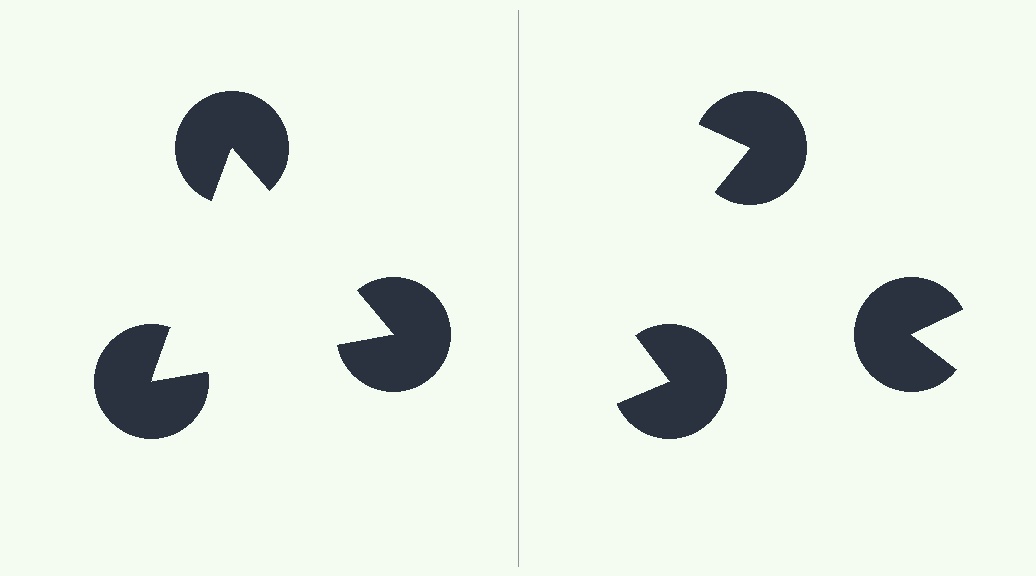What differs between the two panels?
The pac-man discs are positioned identically on both sides; only the wedge orientations differ. On the left they align to a triangle; on the right they are misaligned.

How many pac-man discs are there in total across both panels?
6 — 3 on each side.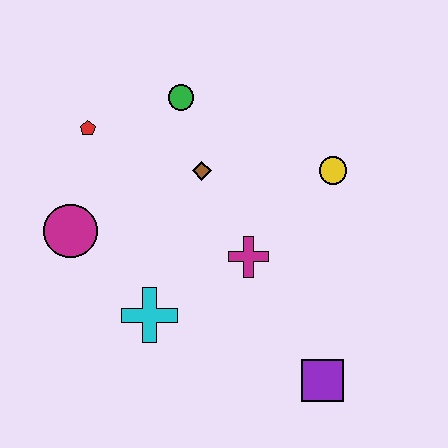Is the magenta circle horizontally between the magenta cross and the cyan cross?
No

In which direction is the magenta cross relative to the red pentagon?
The magenta cross is to the right of the red pentagon.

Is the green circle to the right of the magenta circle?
Yes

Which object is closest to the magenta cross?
The brown diamond is closest to the magenta cross.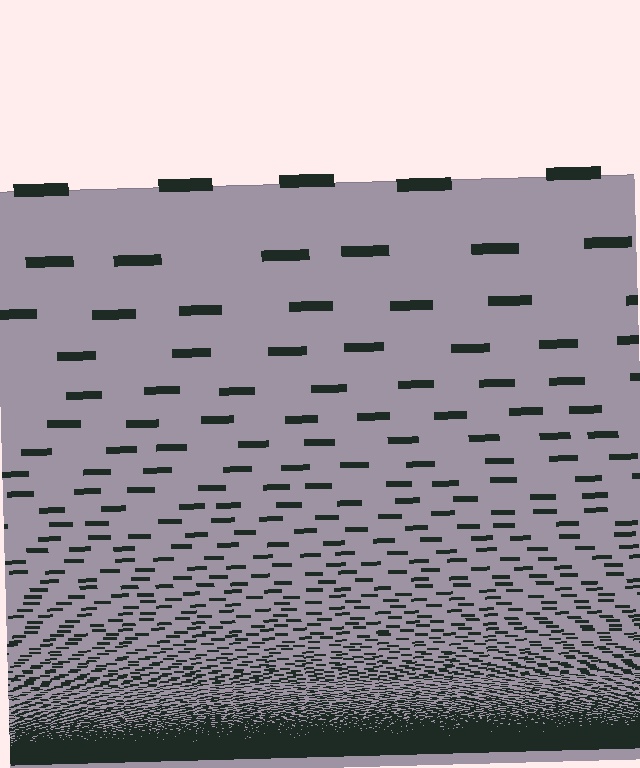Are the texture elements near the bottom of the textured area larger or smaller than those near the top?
Smaller. The gradient is inverted — elements near the bottom are smaller and denser.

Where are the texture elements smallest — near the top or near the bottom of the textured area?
Near the bottom.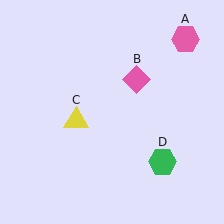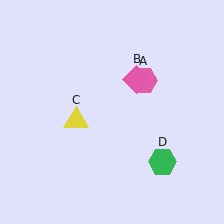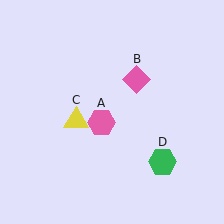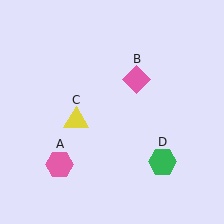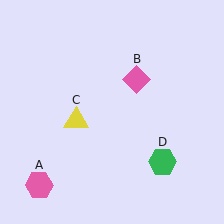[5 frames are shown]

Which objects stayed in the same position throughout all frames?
Pink diamond (object B) and yellow triangle (object C) and green hexagon (object D) remained stationary.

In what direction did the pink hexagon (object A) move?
The pink hexagon (object A) moved down and to the left.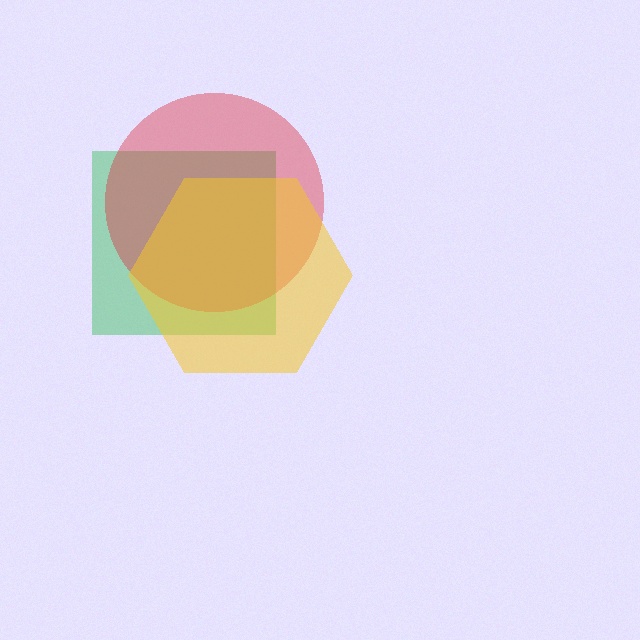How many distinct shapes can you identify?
There are 3 distinct shapes: a green square, a red circle, a yellow hexagon.